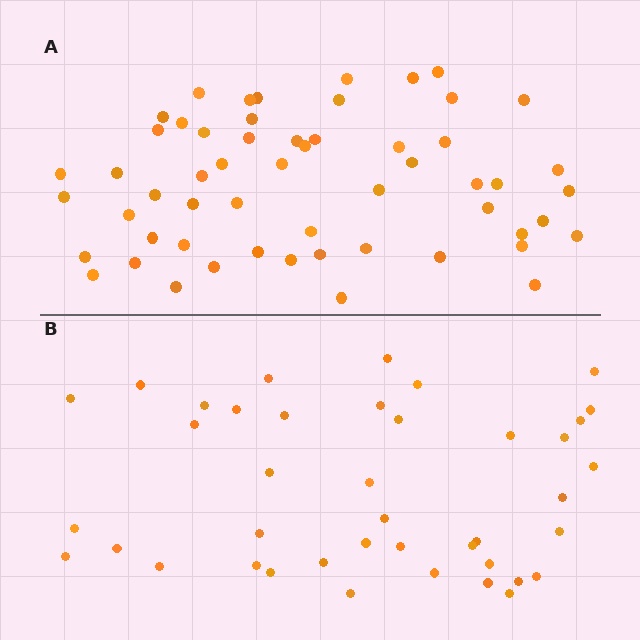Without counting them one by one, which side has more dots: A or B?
Region A (the top region) has more dots.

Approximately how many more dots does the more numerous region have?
Region A has approximately 15 more dots than region B.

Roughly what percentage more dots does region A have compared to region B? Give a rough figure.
About 35% more.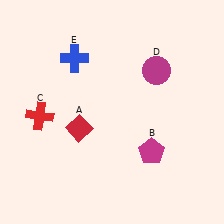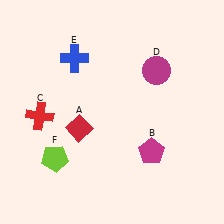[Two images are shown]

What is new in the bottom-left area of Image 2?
A lime pentagon (F) was added in the bottom-left area of Image 2.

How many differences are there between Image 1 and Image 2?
There is 1 difference between the two images.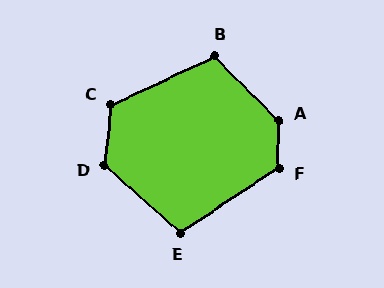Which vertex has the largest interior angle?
A, at approximately 134 degrees.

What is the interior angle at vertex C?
Approximately 121 degrees (obtuse).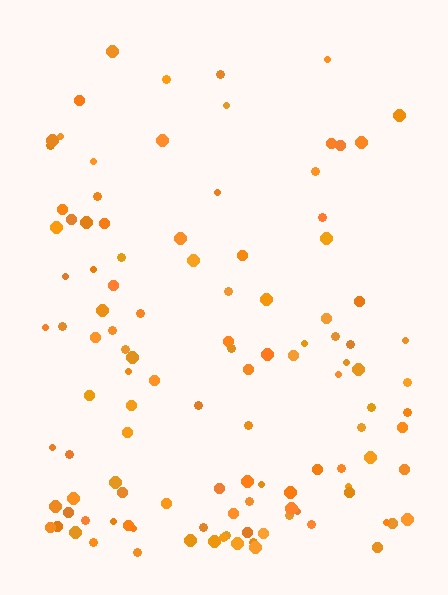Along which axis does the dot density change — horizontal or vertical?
Vertical.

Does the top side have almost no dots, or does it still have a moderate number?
Still a moderate number, just noticeably fewer than the bottom.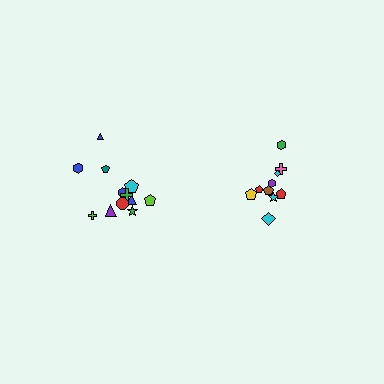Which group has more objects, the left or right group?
The left group.